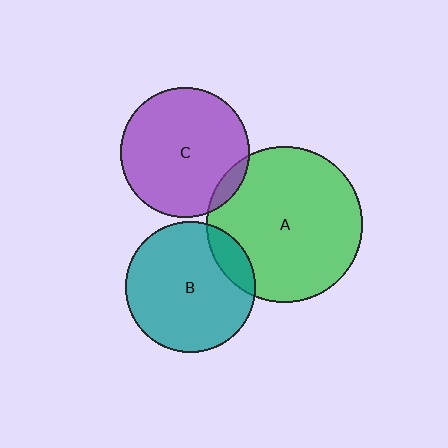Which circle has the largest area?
Circle A (green).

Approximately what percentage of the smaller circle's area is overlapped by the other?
Approximately 15%.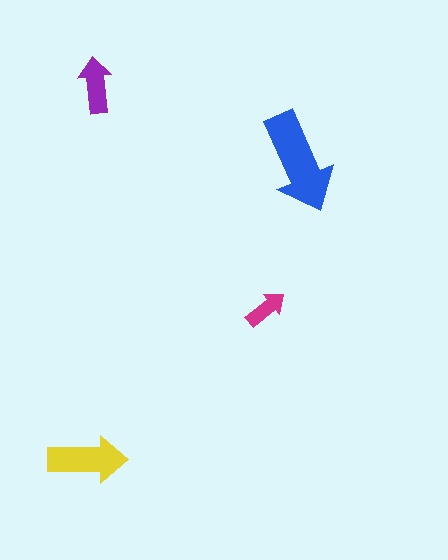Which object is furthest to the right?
The blue arrow is rightmost.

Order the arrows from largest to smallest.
the blue one, the yellow one, the purple one, the magenta one.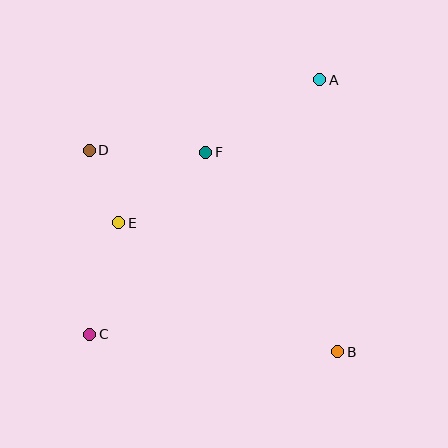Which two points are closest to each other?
Points D and E are closest to each other.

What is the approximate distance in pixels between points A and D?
The distance between A and D is approximately 241 pixels.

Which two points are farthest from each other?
Points A and C are farthest from each other.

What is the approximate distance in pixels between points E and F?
The distance between E and F is approximately 112 pixels.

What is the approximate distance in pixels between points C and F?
The distance between C and F is approximately 216 pixels.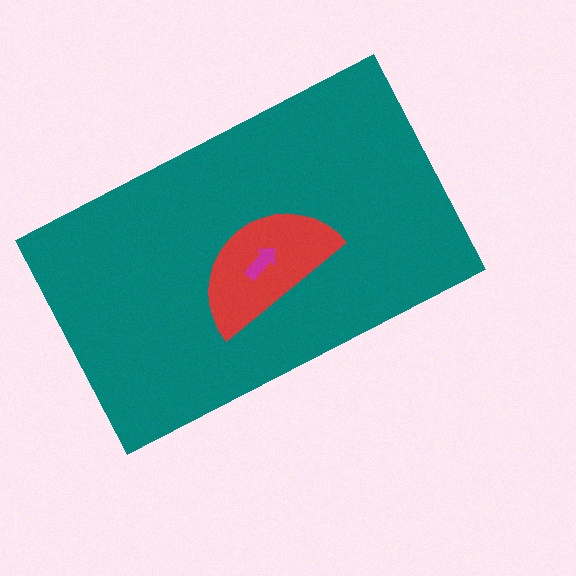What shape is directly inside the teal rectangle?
The red semicircle.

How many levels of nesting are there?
3.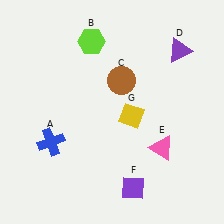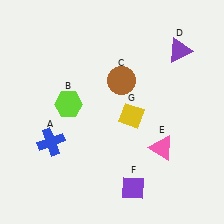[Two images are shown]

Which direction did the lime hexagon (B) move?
The lime hexagon (B) moved down.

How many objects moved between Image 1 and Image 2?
1 object moved between the two images.